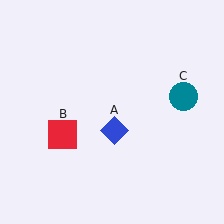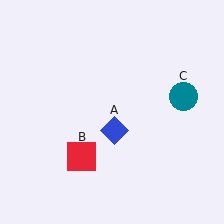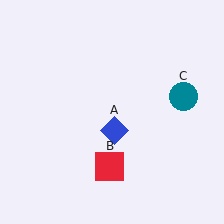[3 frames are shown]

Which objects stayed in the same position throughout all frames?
Blue diamond (object A) and teal circle (object C) remained stationary.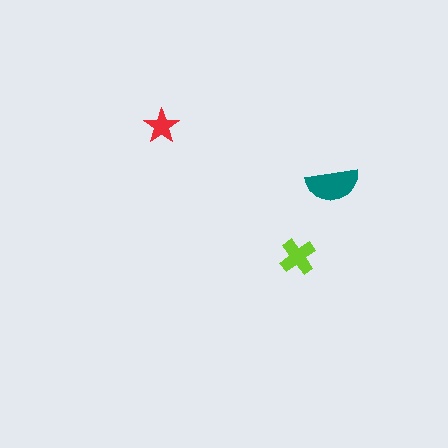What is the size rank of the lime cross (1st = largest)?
2nd.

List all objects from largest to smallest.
The teal semicircle, the lime cross, the red star.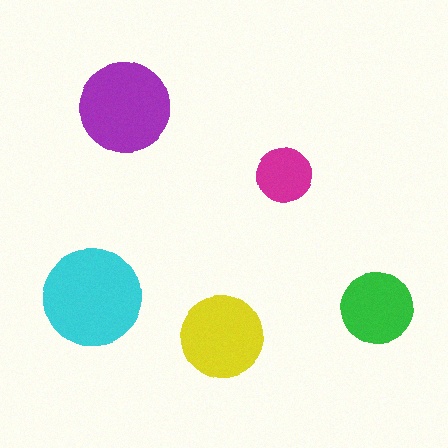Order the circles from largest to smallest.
the cyan one, the purple one, the yellow one, the green one, the magenta one.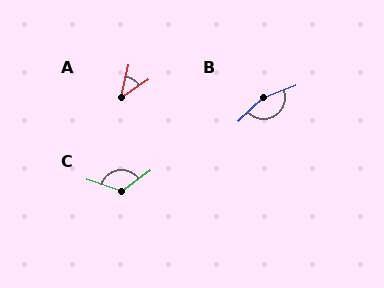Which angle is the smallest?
A, at approximately 43 degrees.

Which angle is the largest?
B, at approximately 157 degrees.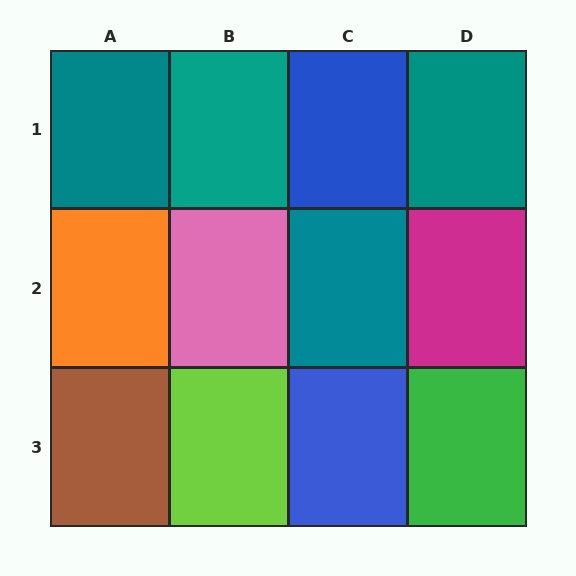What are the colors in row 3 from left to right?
Brown, lime, blue, green.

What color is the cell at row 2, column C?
Teal.